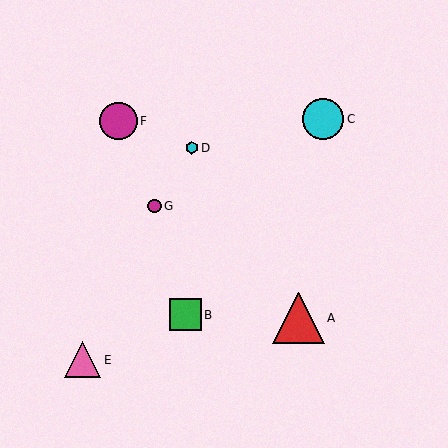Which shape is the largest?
The red triangle (labeled A) is the largest.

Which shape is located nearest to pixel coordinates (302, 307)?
The red triangle (labeled A) at (299, 318) is nearest to that location.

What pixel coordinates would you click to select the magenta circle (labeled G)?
Click at (154, 206) to select the magenta circle G.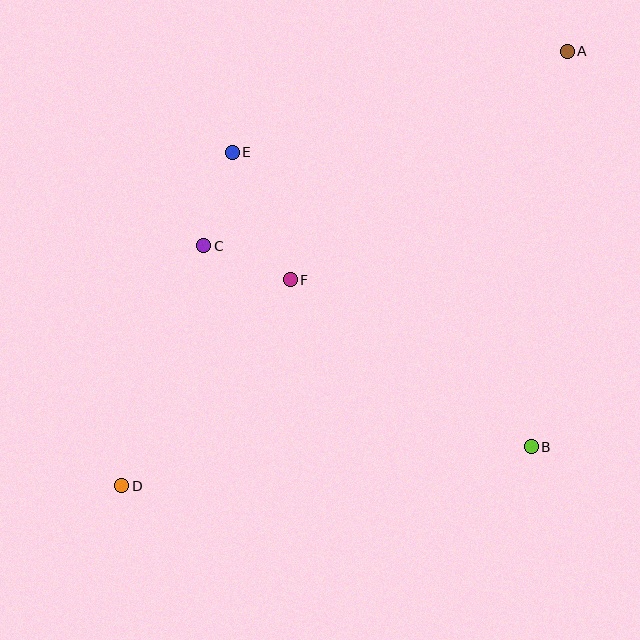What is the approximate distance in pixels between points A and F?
The distance between A and F is approximately 359 pixels.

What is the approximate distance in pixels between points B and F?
The distance between B and F is approximately 293 pixels.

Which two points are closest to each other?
Points C and F are closest to each other.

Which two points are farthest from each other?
Points A and D are farthest from each other.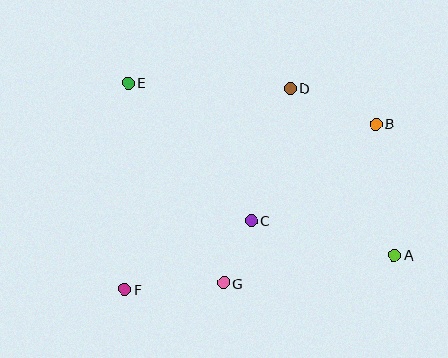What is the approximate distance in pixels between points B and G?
The distance between B and G is approximately 220 pixels.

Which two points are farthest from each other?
Points A and E are farthest from each other.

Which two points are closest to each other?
Points C and G are closest to each other.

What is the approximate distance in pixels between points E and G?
The distance between E and G is approximately 222 pixels.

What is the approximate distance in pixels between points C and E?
The distance between C and E is approximately 185 pixels.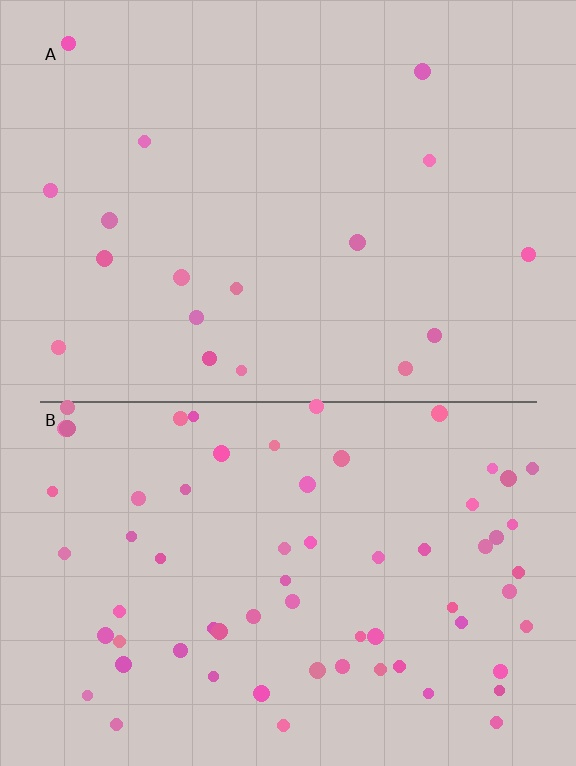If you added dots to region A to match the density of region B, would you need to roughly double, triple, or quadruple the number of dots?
Approximately quadruple.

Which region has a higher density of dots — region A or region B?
B (the bottom).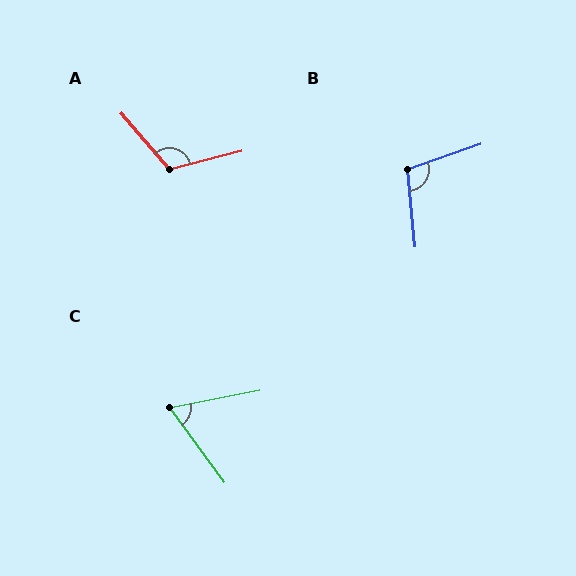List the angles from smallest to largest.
C (64°), B (104°), A (116°).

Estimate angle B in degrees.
Approximately 104 degrees.